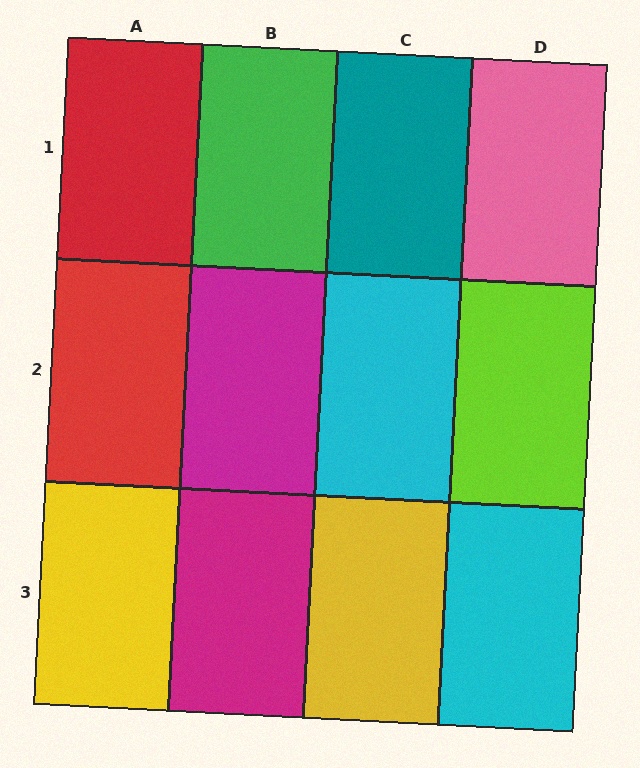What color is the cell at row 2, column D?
Lime.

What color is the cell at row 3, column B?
Magenta.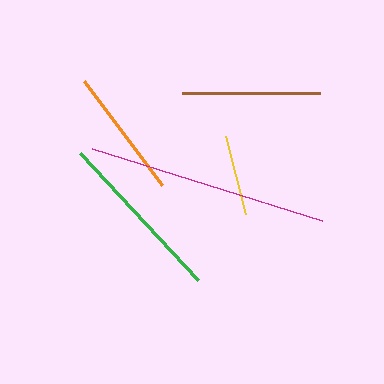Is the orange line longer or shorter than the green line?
The green line is longer than the orange line.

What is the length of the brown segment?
The brown segment is approximately 138 pixels long.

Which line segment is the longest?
The magenta line is the longest at approximately 241 pixels.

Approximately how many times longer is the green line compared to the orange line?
The green line is approximately 1.3 times the length of the orange line.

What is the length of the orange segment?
The orange segment is approximately 130 pixels long.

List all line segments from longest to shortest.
From longest to shortest: magenta, green, brown, orange, yellow.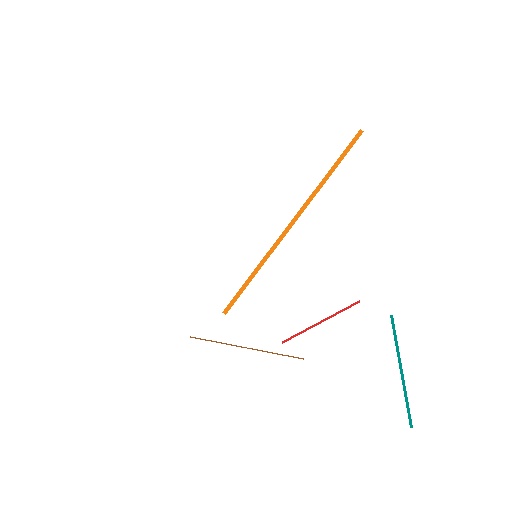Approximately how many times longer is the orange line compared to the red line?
The orange line is approximately 2.6 times the length of the red line.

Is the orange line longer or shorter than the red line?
The orange line is longer than the red line.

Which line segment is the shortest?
The red line is the shortest at approximately 88 pixels.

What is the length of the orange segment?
The orange segment is approximately 230 pixels long.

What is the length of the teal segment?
The teal segment is approximately 114 pixels long.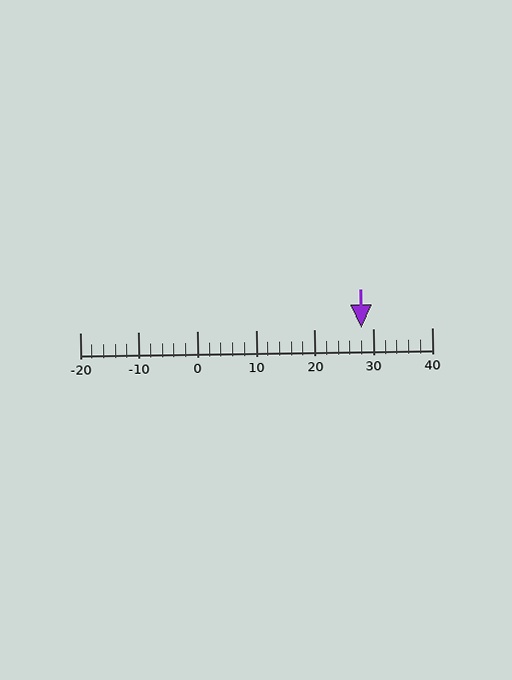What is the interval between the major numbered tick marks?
The major tick marks are spaced 10 units apart.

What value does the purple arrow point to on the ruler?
The purple arrow points to approximately 28.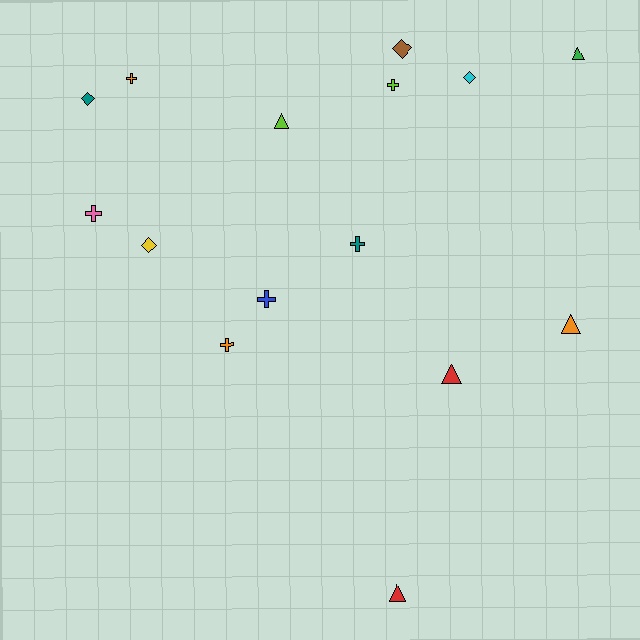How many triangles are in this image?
There are 5 triangles.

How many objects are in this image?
There are 15 objects.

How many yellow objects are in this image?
There is 1 yellow object.